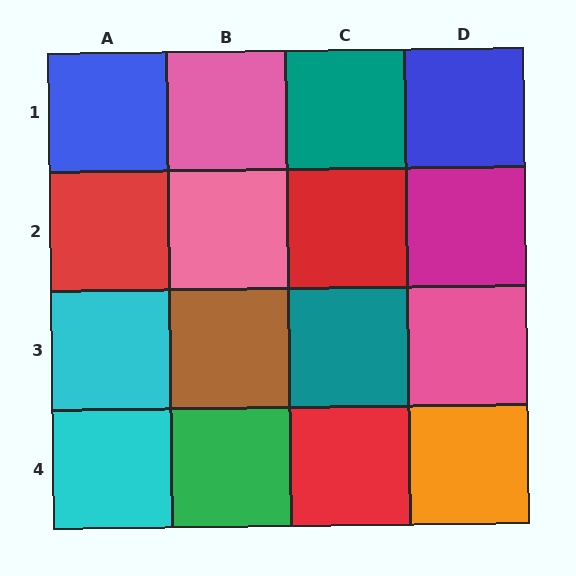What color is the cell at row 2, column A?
Red.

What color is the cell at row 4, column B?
Green.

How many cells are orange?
1 cell is orange.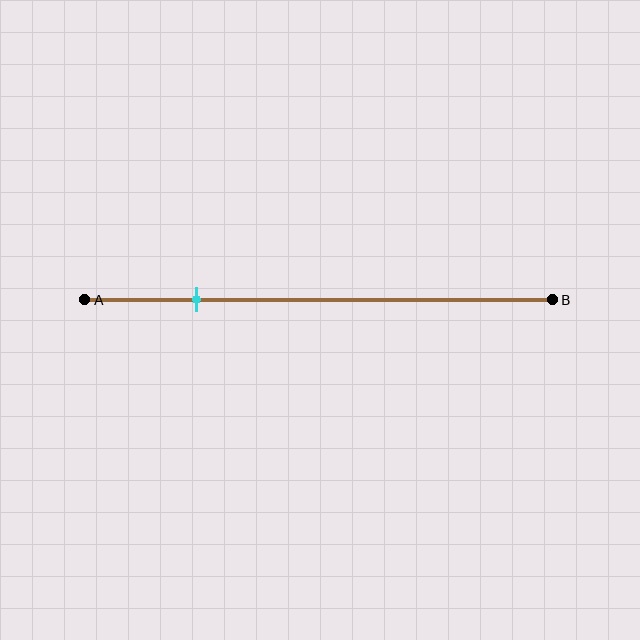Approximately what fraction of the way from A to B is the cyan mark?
The cyan mark is approximately 25% of the way from A to B.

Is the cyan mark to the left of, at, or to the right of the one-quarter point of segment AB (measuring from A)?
The cyan mark is approximately at the one-quarter point of segment AB.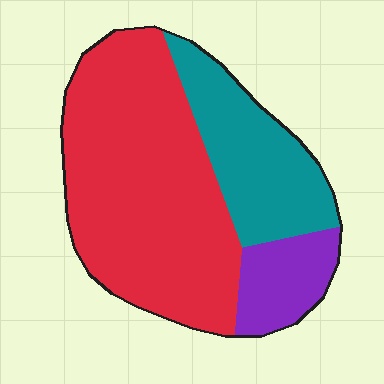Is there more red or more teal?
Red.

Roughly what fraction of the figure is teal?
Teal covers 26% of the figure.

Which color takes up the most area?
Red, at roughly 60%.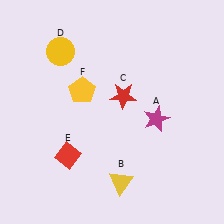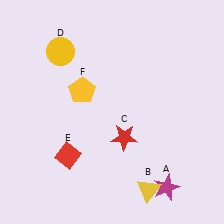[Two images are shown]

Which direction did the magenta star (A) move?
The magenta star (A) moved down.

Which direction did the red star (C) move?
The red star (C) moved down.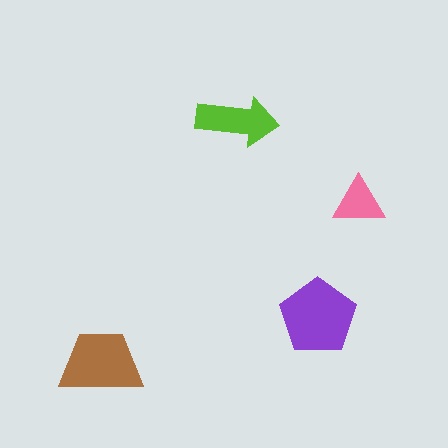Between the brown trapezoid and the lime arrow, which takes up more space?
The brown trapezoid.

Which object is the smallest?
The pink triangle.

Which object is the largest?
The purple pentagon.